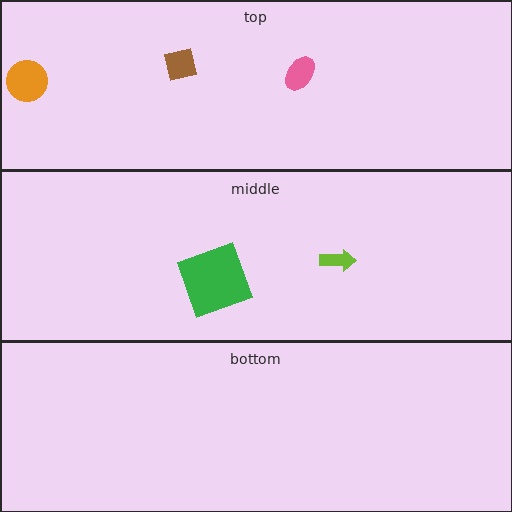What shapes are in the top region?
The pink ellipse, the orange circle, the brown square.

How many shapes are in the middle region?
2.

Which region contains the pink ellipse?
The top region.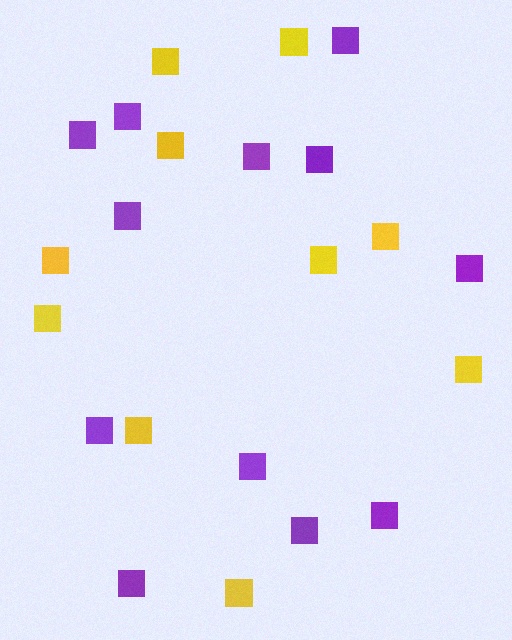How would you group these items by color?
There are 2 groups: one group of yellow squares (10) and one group of purple squares (12).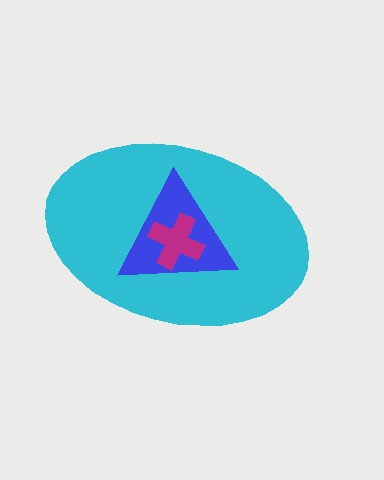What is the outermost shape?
The cyan ellipse.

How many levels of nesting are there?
3.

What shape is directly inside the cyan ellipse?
The blue triangle.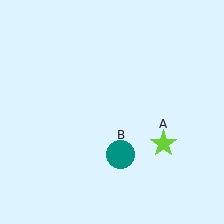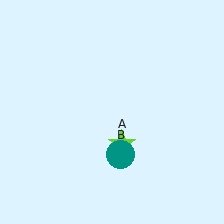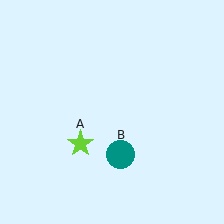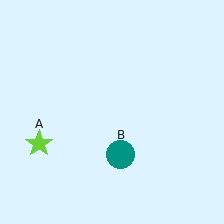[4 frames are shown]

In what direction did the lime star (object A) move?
The lime star (object A) moved left.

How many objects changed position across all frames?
1 object changed position: lime star (object A).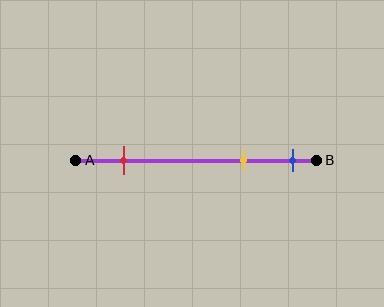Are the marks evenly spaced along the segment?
No, the marks are not evenly spaced.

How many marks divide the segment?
There are 3 marks dividing the segment.